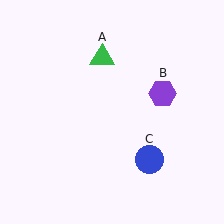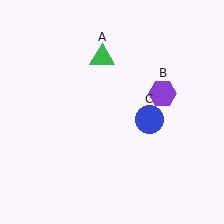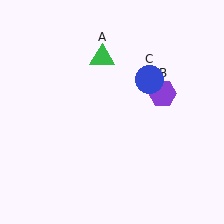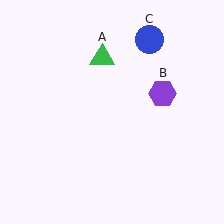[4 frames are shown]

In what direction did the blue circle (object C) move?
The blue circle (object C) moved up.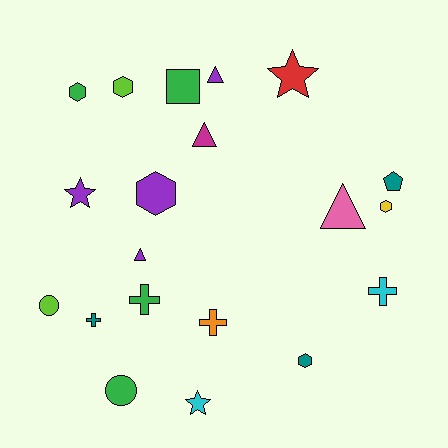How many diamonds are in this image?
There are no diamonds.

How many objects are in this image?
There are 20 objects.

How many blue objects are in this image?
There are no blue objects.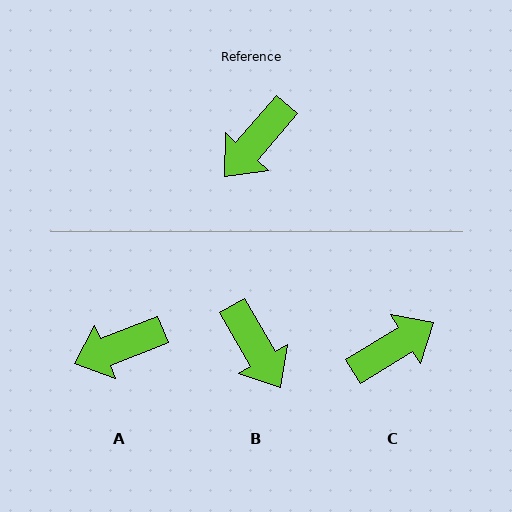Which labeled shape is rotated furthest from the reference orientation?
C, about 162 degrees away.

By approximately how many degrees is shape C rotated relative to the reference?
Approximately 162 degrees counter-clockwise.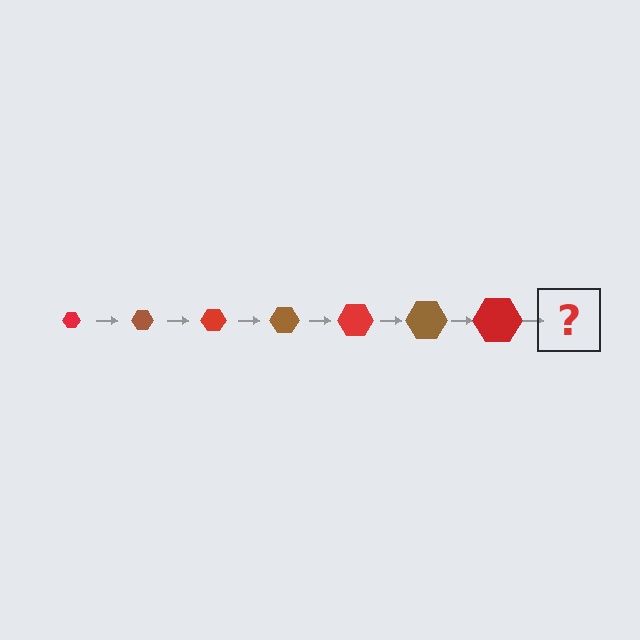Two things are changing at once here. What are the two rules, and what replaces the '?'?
The two rules are that the hexagon grows larger each step and the color cycles through red and brown. The '?' should be a brown hexagon, larger than the previous one.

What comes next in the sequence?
The next element should be a brown hexagon, larger than the previous one.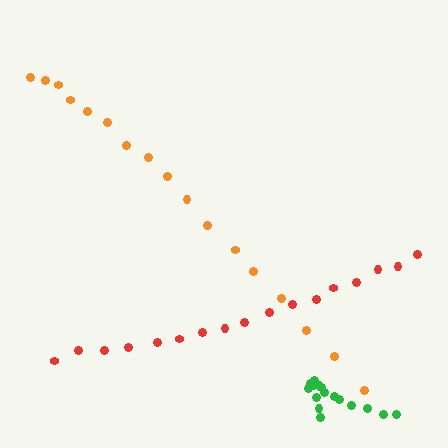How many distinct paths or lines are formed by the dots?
There are 3 distinct paths.